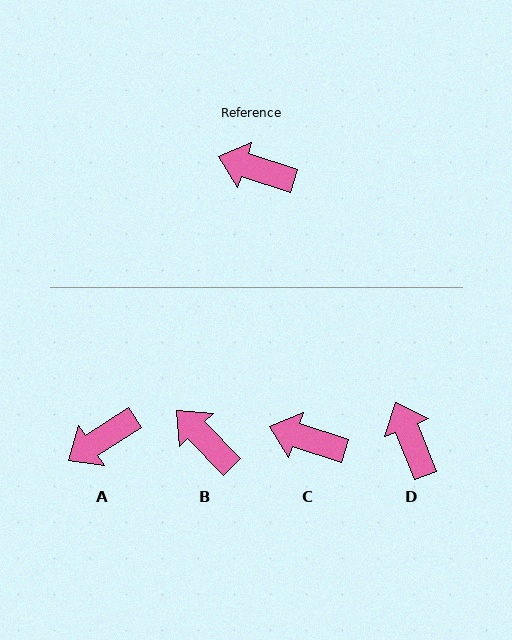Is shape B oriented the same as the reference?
No, it is off by about 28 degrees.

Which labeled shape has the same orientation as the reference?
C.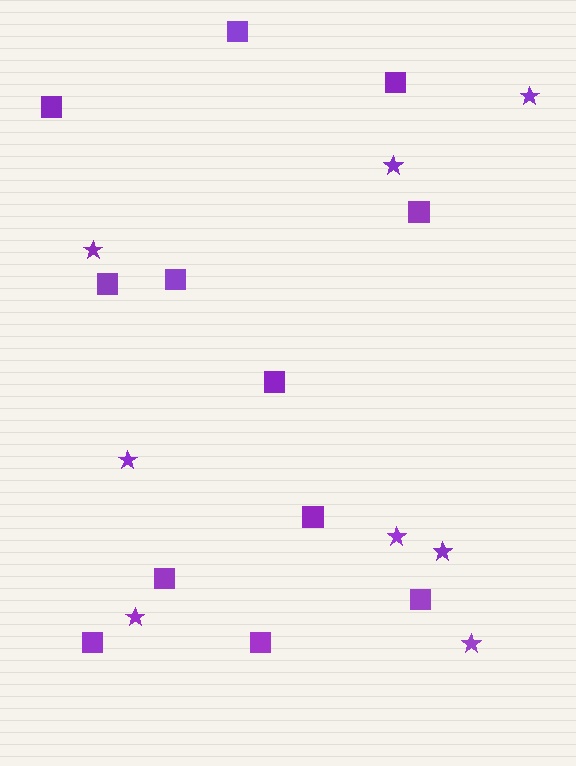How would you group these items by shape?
There are 2 groups: one group of squares (12) and one group of stars (8).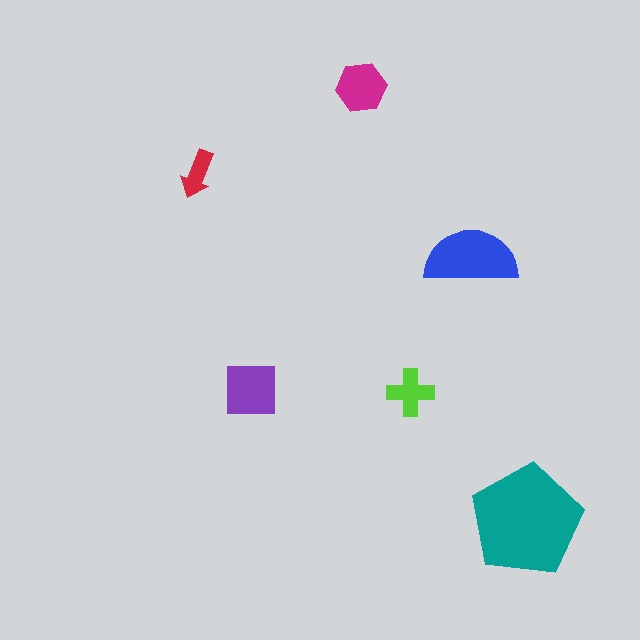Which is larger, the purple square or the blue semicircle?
The blue semicircle.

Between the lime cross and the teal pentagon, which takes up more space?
The teal pentagon.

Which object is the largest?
The teal pentagon.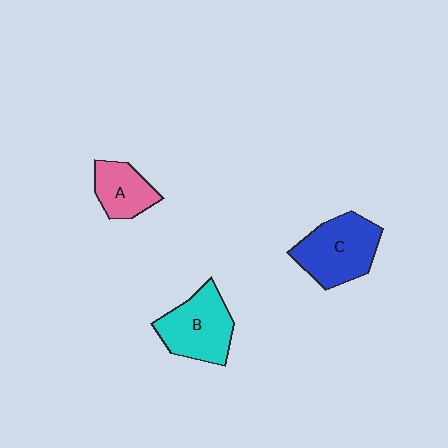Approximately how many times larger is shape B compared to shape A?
Approximately 1.5 times.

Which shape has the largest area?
Shape C (blue).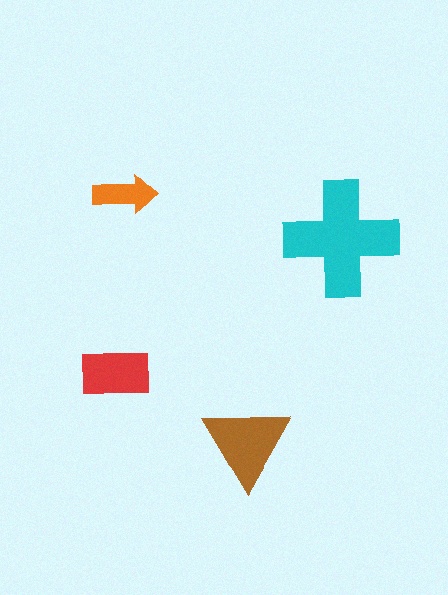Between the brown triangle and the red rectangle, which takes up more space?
The brown triangle.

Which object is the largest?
The cyan cross.